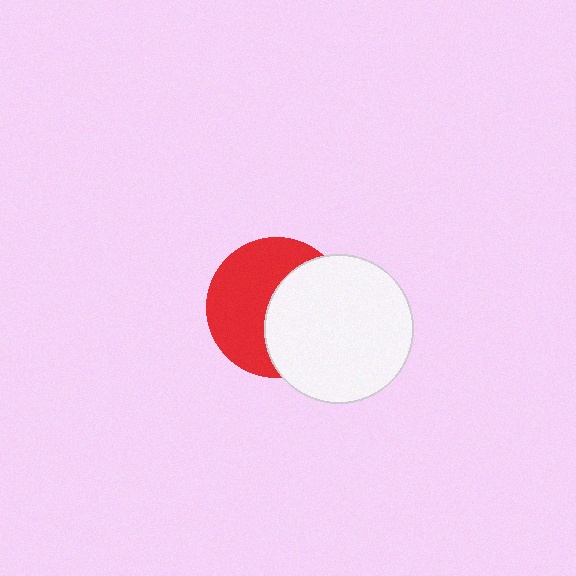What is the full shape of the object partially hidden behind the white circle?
The partially hidden object is a red circle.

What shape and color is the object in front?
The object in front is a white circle.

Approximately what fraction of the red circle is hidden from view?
Roughly 47% of the red circle is hidden behind the white circle.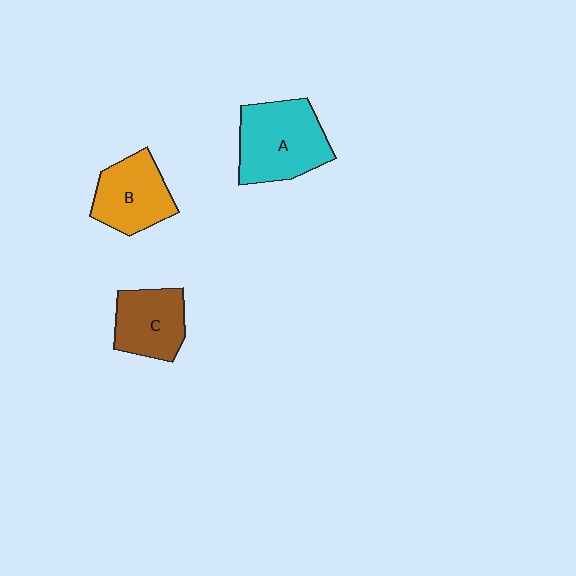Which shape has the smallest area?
Shape C (brown).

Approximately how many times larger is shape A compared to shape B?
Approximately 1.3 times.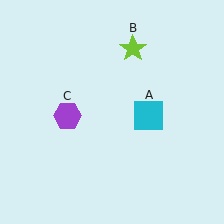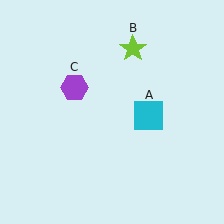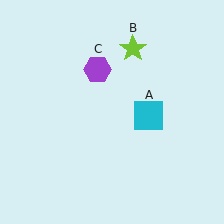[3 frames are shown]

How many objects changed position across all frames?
1 object changed position: purple hexagon (object C).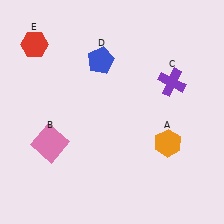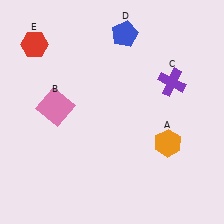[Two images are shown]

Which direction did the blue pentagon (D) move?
The blue pentagon (D) moved up.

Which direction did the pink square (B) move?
The pink square (B) moved up.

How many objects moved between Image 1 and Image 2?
2 objects moved between the two images.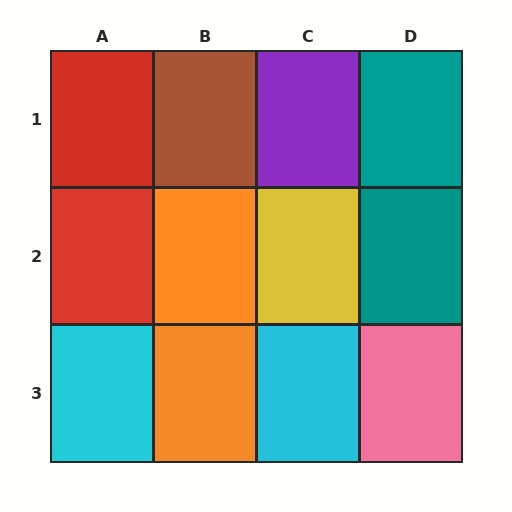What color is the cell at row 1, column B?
Brown.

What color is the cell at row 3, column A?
Cyan.